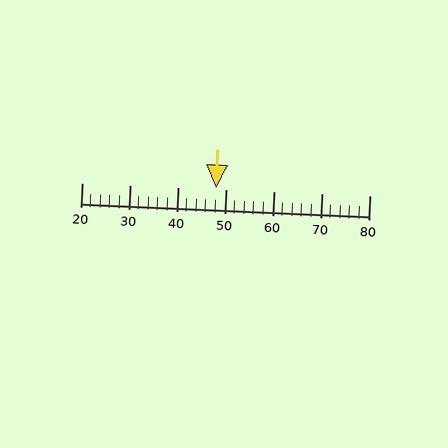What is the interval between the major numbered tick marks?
The major tick marks are spaced 10 units apart.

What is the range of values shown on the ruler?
The ruler shows values from 20 to 80.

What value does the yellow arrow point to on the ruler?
The yellow arrow points to approximately 48.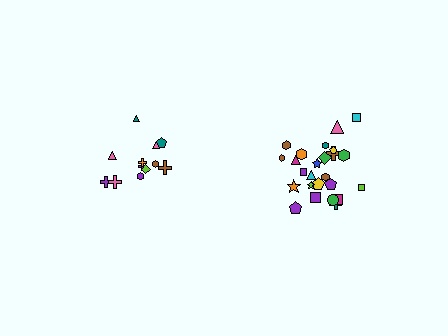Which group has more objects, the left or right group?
The right group.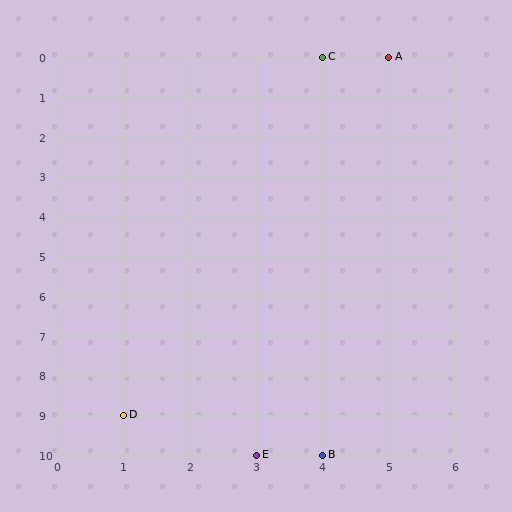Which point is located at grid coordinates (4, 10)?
Point B is at (4, 10).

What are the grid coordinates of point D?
Point D is at grid coordinates (1, 9).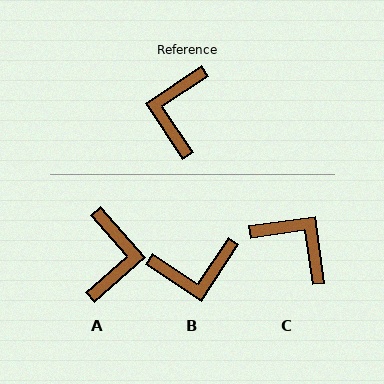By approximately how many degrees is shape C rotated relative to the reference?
Approximately 116 degrees clockwise.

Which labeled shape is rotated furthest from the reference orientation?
A, about 173 degrees away.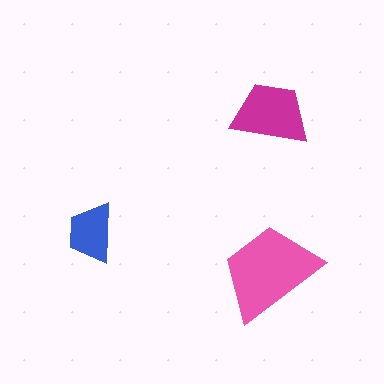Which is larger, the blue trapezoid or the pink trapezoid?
The pink one.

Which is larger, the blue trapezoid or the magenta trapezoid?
The magenta one.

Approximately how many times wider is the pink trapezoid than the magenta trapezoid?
About 1.5 times wider.